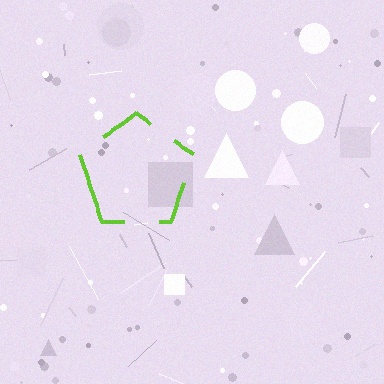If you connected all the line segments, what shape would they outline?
They would outline a pentagon.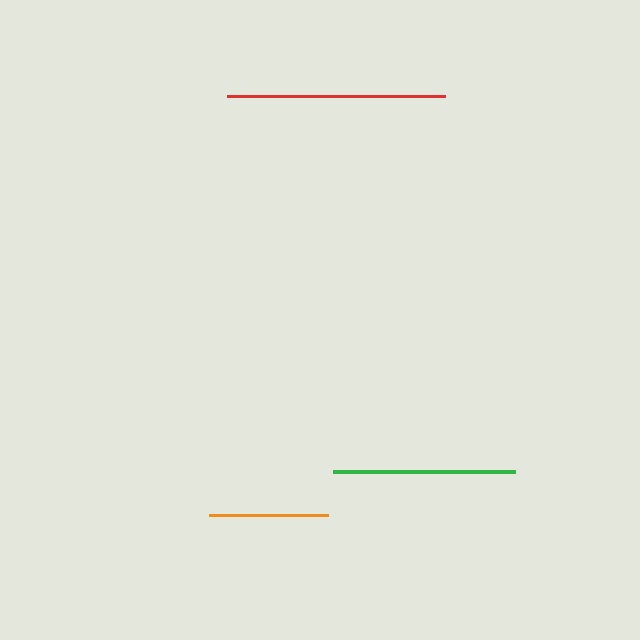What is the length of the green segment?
The green segment is approximately 182 pixels long.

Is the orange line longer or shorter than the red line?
The red line is longer than the orange line.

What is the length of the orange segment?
The orange segment is approximately 120 pixels long.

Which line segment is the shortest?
The orange line is the shortest at approximately 120 pixels.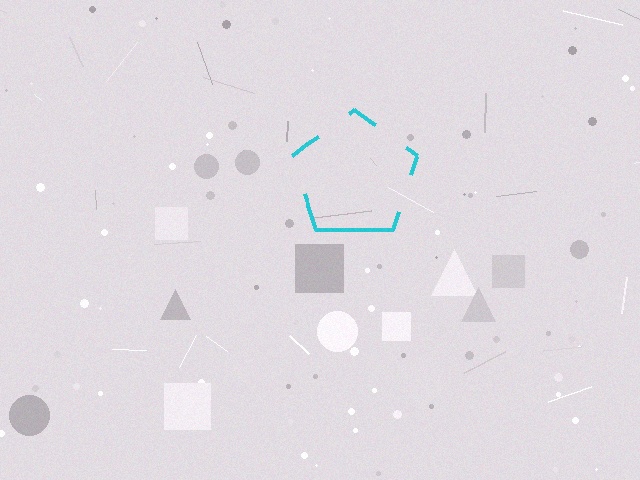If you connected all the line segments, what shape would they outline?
They would outline a pentagon.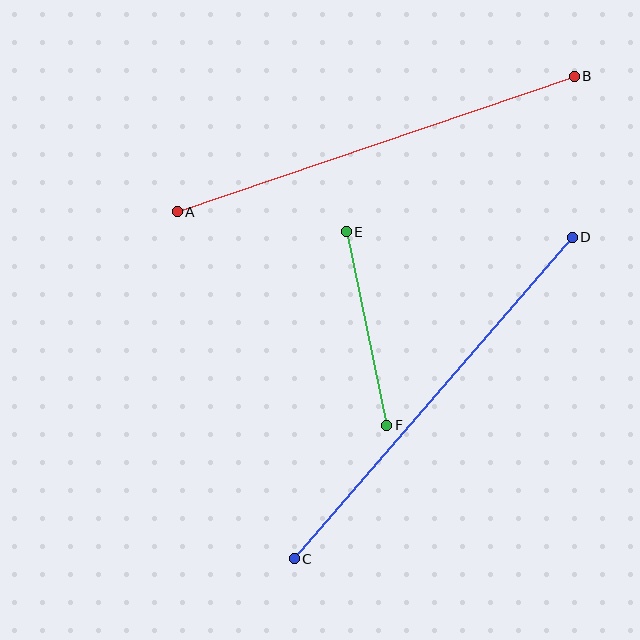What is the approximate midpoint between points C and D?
The midpoint is at approximately (433, 398) pixels.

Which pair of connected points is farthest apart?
Points C and D are farthest apart.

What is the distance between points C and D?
The distance is approximately 425 pixels.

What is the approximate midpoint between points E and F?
The midpoint is at approximately (366, 329) pixels.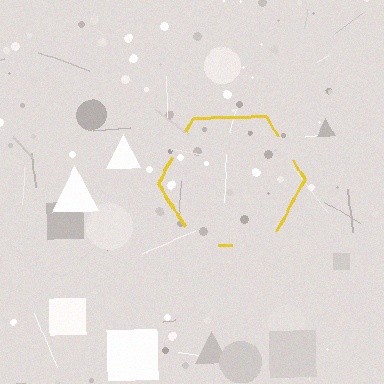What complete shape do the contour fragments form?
The contour fragments form a hexagon.